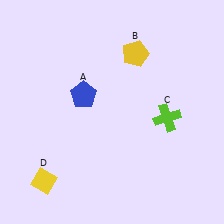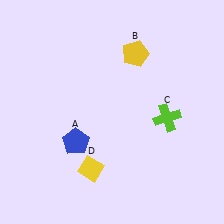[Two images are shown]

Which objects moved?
The objects that moved are: the blue pentagon (A), the yellow diamond (D).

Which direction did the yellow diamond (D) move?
The yellow diamond (D) moved right.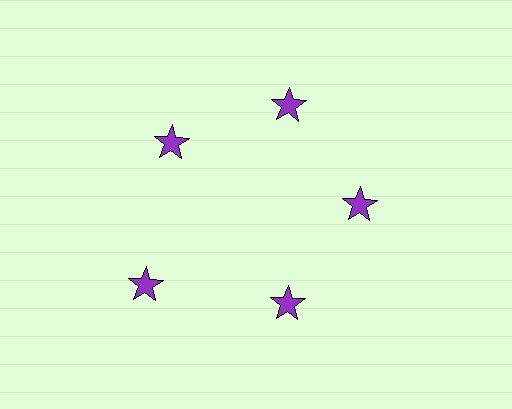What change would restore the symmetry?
The symmetry would be restored by moving it inward, back onto the ring so that all 5 stars sit at equal angles and equal distance from the center.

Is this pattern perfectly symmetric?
No. The 5 purple stars are arranged in a ring, but one element near the 8 o'clock position is pushed outward from the center, breaking the 5-fold rotational symmetry.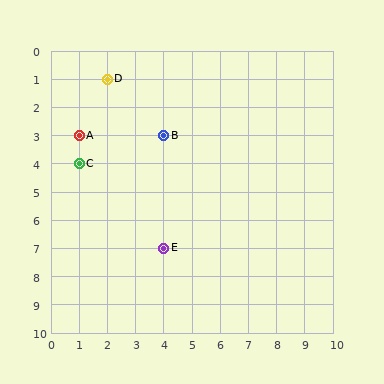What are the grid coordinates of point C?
Point C is at grid coordinates (1, 4).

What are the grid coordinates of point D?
Point D is at grid coordinates (2, 1).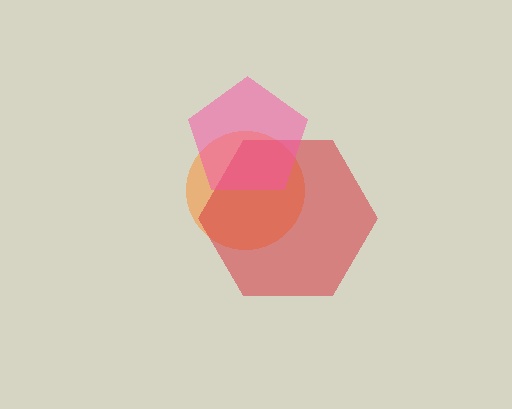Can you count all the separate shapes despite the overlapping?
Yes, there are 3 separate shapes.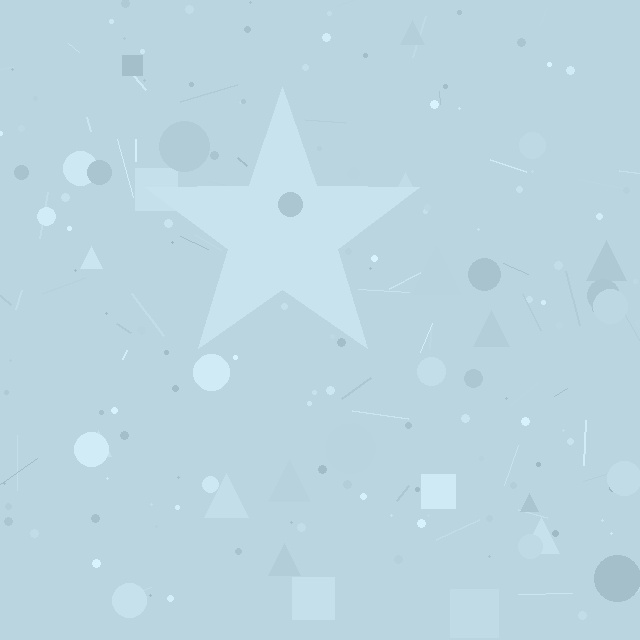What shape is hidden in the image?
A star is hidden in the image.